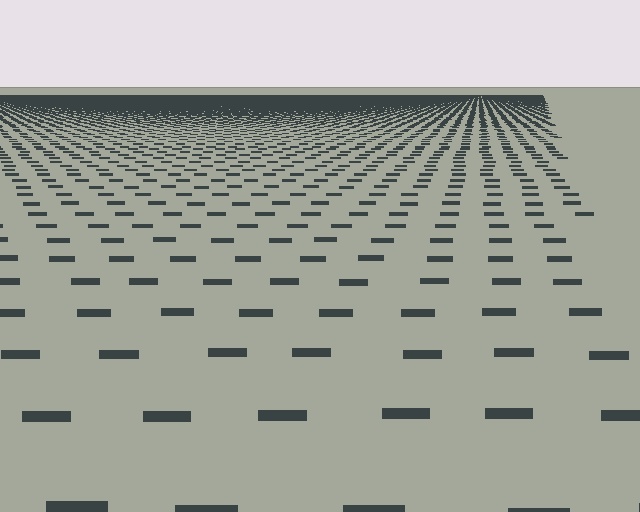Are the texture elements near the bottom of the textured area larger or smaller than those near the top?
Larger. Near the bottom, elements are closer to the viewer and appear at a bigger on-screen size.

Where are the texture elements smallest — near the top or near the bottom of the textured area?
Near the top.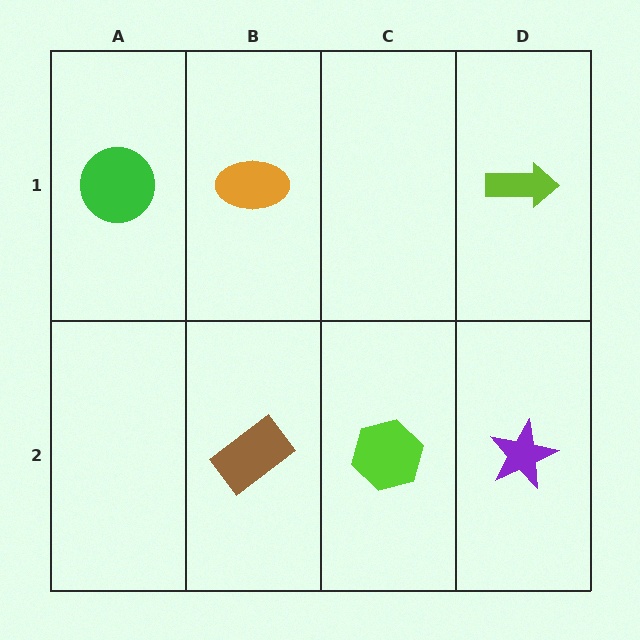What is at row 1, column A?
A green circle.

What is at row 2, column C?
A lime hexagon.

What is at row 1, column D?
A lime arrow.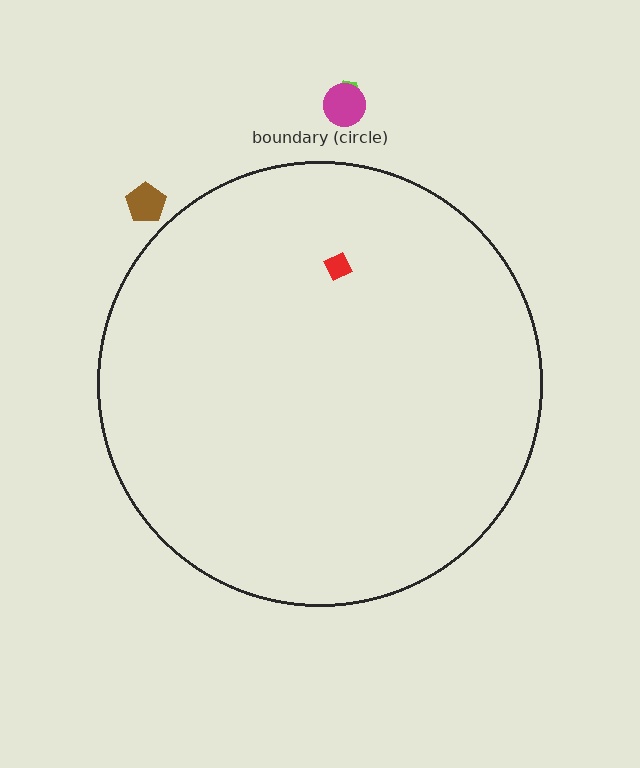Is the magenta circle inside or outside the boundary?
Outside.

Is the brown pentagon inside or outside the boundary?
Outside.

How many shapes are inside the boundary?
1 inside, 3 outside.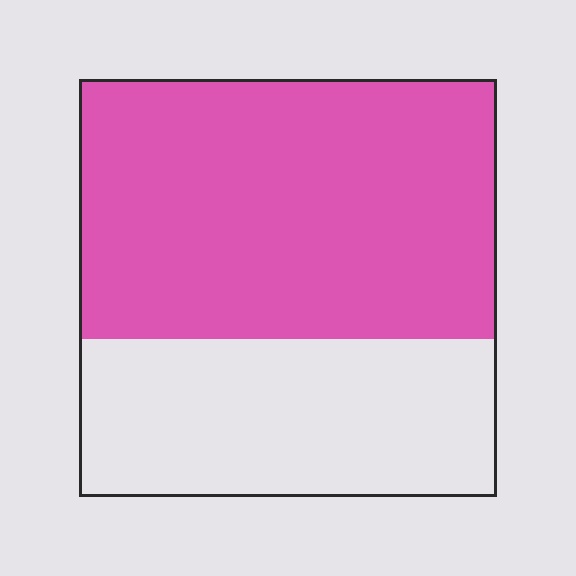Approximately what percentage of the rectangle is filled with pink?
Approximately 60%.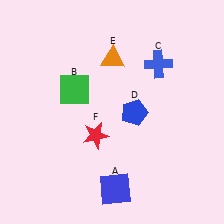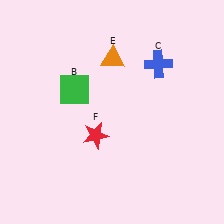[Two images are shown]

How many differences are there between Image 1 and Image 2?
There are 2 differences between the two images.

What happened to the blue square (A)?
The blue square (A) was removed in Image 2. It was in the bottom-right area of Image 1.